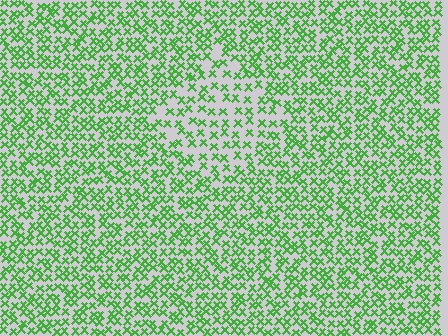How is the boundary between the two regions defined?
The boundary is defined by a change in element density (approximately 1.7x ratio). All elements are the same color, size, and shape.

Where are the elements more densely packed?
The elements are more densely packed outside the diamond boundary.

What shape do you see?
I see a diamond.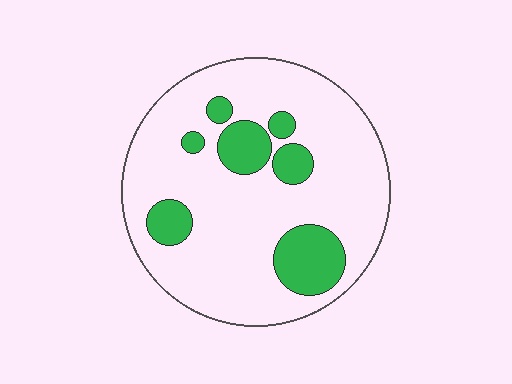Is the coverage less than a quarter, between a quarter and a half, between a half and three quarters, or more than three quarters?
Less than a quarter.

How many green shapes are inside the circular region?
7.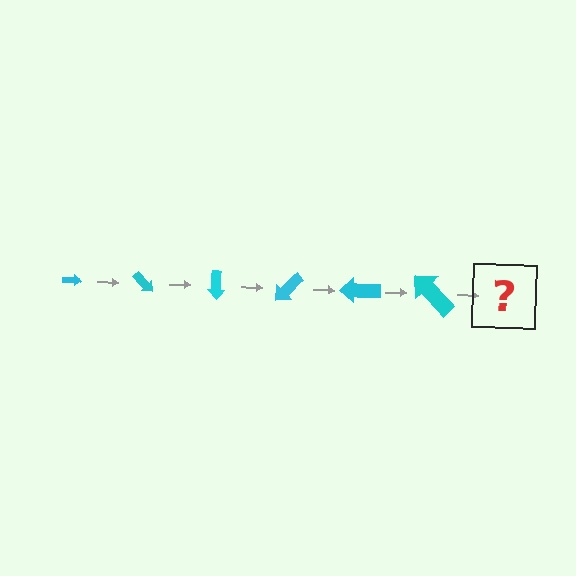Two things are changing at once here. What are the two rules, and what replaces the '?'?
The two rules are that the arrow grows larger each step and it rotates 45 degrees each step. The '?' should be an arrow, larger than the previous one and rotated 270 degrees from the start.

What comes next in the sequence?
The next element should be an arrow, larger than the previous one and rotated 270 degrees from the start.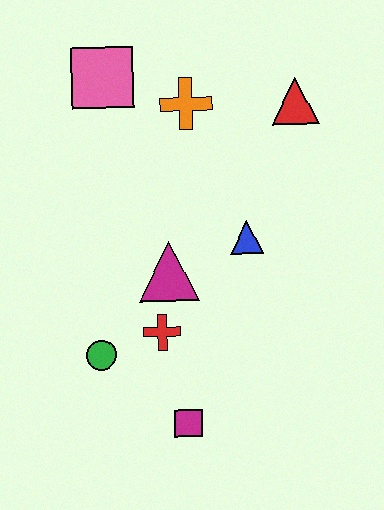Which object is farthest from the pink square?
The magenta square is farthest from the pink square.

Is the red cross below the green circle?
No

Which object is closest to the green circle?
The red cross is closest to the green circle.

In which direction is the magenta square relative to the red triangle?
The magenta square is below the red triangle.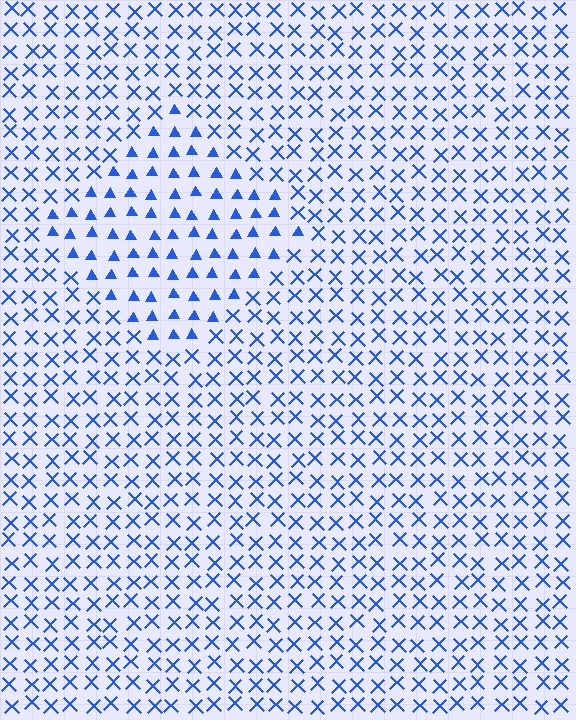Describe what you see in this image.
The image is filled with small blue elements arranged in a uniform grid. A diamond-shaped region contains triangles, while the surrounding area contains X marks. The boundary is defined purely by the change in element shape.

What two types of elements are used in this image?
The image uses triangles inside the diamond region and X marks outside it.